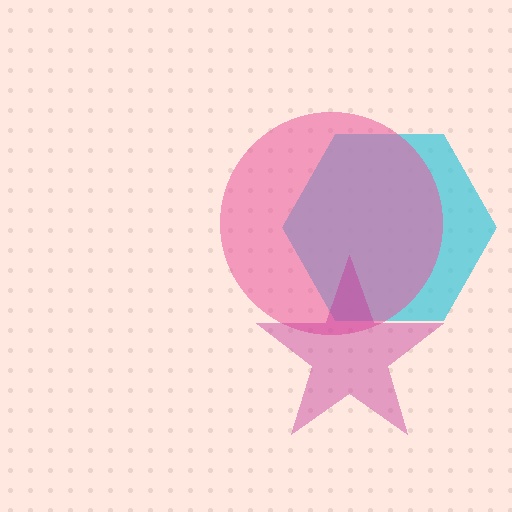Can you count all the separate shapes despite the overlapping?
Yes, there are 3 separate shapes.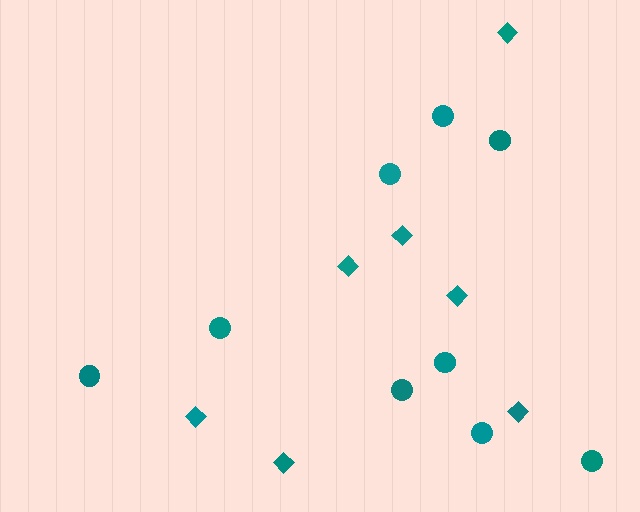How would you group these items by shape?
There are 2 groups: one group of diamonds (7) and one group of circles (9).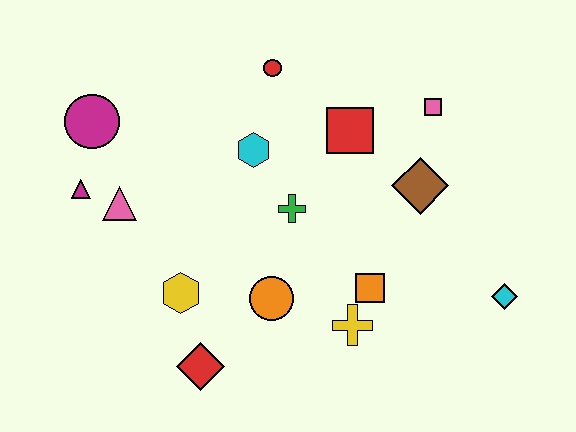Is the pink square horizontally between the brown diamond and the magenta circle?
No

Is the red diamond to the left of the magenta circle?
No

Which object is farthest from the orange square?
The magenta circle is farthest from the orange square.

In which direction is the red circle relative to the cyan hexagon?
The red circle is above the cyan hexagon.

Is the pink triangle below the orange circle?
No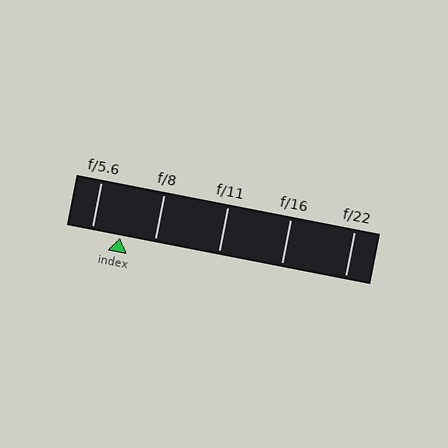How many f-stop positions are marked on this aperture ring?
There are 5 f-stop positions marked.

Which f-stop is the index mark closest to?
The index mark is closest to f/5.6.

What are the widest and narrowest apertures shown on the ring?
The widest aperture shown is f/5.6 and the narrowest is f/22.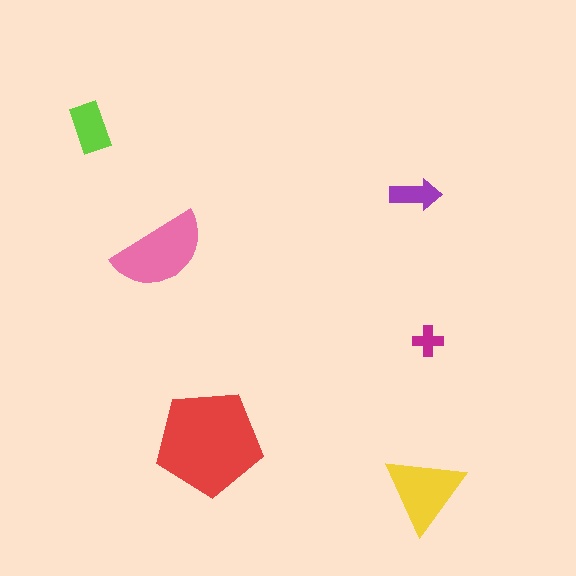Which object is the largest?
The red pentagon.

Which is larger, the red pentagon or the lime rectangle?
The red pentagon.